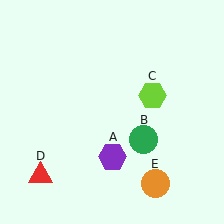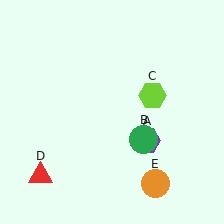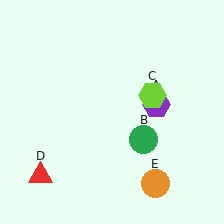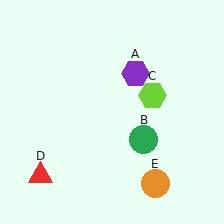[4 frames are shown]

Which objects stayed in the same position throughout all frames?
Green circle (object B) and lime hexagon (object C) and red triangle (object D) and orange circle (object E) remained stationary.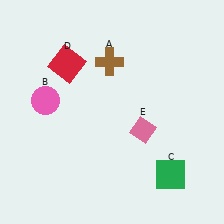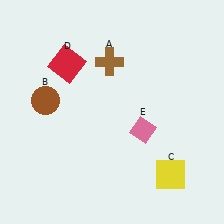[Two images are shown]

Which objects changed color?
B changed from pink to brown. C changed from green to yellow.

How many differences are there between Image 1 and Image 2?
There are 2 differences between the two images.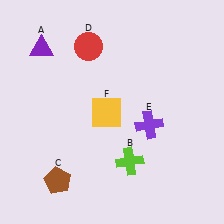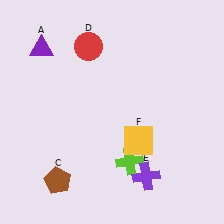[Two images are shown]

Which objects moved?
The objects that moved are: the purple cross (E), the yellow square (F).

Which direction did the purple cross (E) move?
The purple cross (E) moved down.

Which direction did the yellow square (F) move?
The yellow square (F) moved right.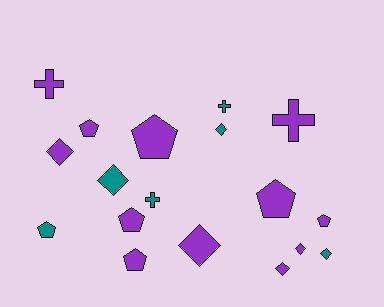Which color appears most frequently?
Purple, with 12 objects.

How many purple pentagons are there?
There are 6 purple pentagons.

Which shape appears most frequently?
Diamond, with 7 objects.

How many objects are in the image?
There are 18 objects.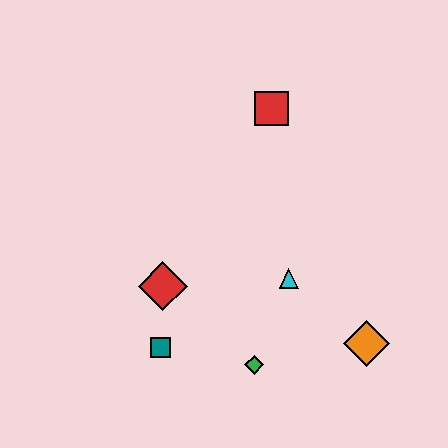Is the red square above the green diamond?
Yes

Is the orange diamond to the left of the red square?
No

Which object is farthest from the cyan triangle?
The red square is farthest from the cyan triangle.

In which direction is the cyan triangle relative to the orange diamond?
The cyan triangle is to the left of the orange diamond.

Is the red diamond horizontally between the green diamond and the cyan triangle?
No